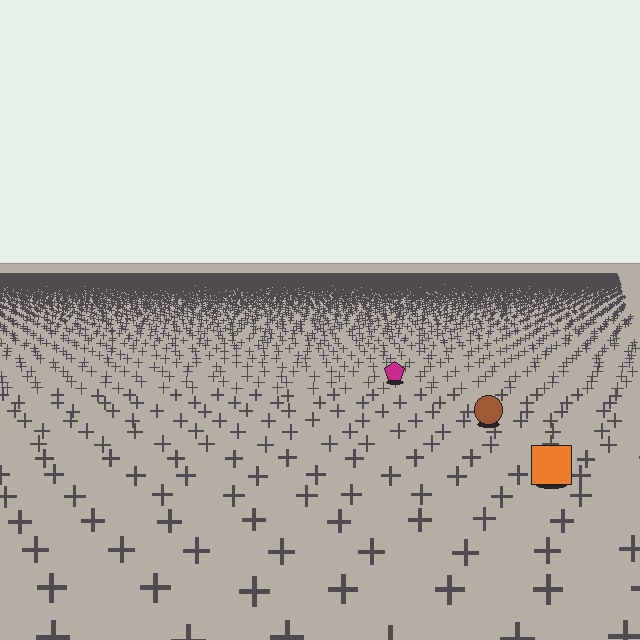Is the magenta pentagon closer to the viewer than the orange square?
No. The orange square is closer — you can tell from the texture gradient: the ground texture is coarser near it.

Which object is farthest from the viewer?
The magenta pentagon is farthest from the viewer. It appears smaller and the ground texture around it is denser.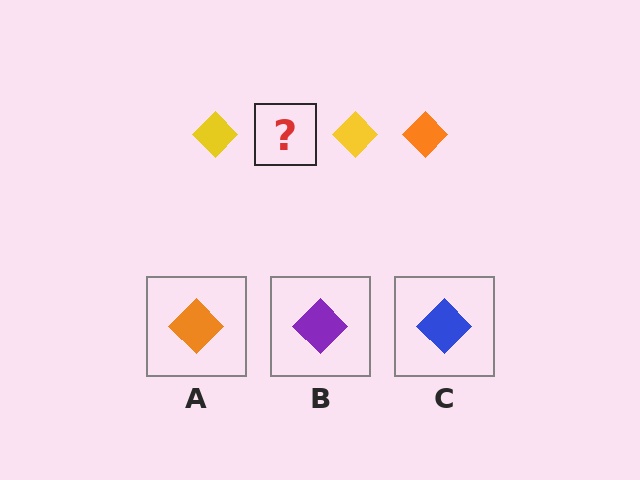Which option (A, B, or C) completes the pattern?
A.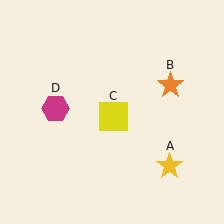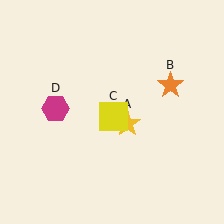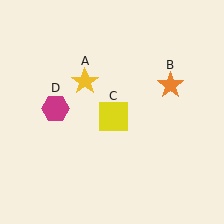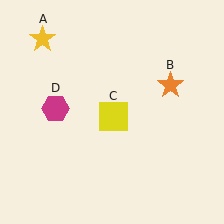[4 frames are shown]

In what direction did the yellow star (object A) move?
The yellow star (object A) moved up and to the left.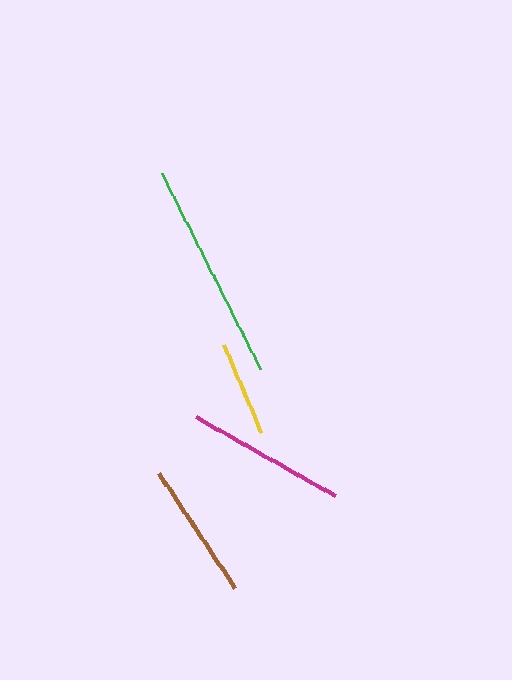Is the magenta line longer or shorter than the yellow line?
The magenta line is longer than the yellow line.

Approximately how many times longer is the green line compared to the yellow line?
The green line is approximately 2.3 times the length of the yellow line.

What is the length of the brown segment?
The brown segment is approximately 138 pixels long.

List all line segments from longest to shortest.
From longest to shortest: green, magenta, brown, yellow.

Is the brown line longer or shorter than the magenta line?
The magenta line is longer than the brown line.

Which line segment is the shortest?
The yellow line is the shortest at approximately 95 pixels.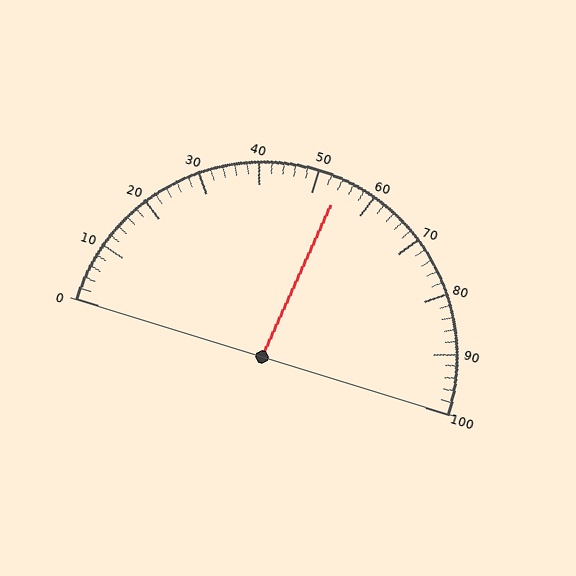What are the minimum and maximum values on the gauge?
The gauge ranges from 0 to 100.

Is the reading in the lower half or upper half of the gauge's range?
The reading is in the upper half of the range (0 to 100).